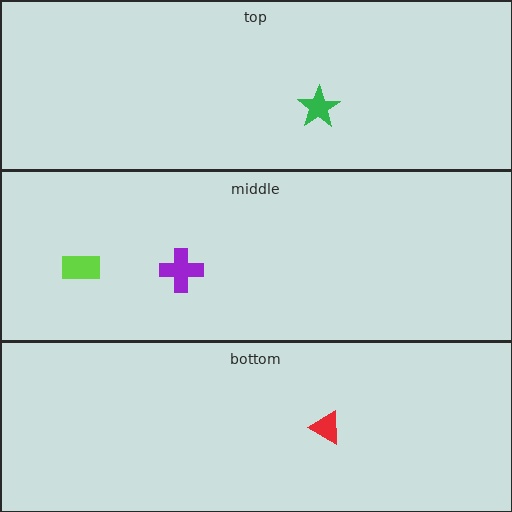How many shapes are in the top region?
1.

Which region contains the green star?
The top region.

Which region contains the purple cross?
The middle region.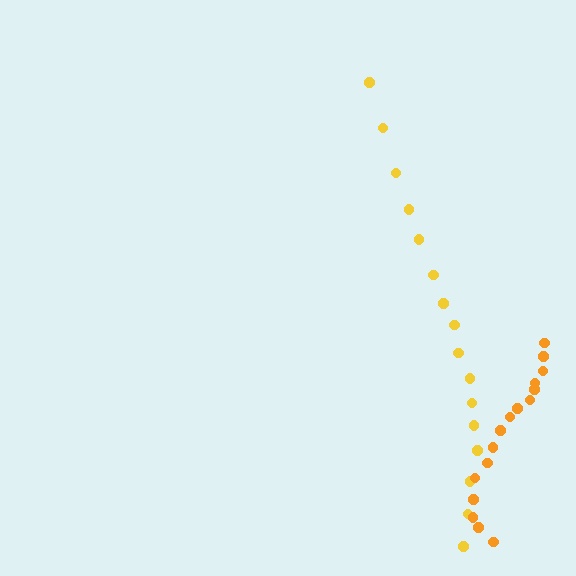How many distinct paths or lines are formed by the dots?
There are 2 distinct paths.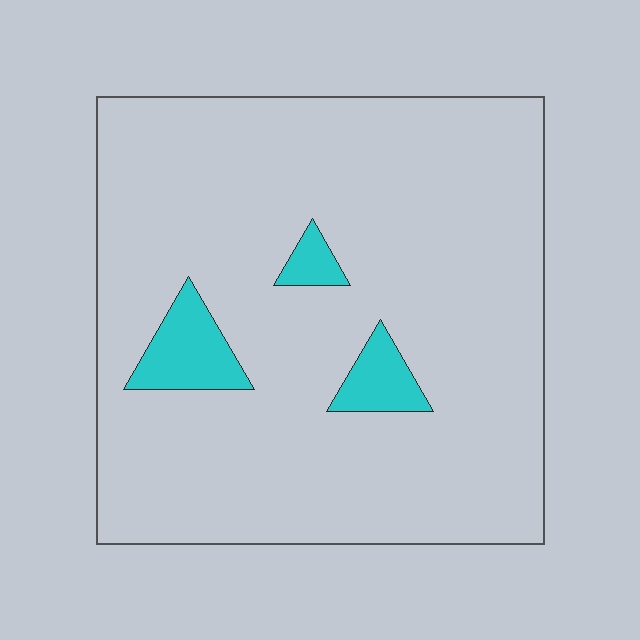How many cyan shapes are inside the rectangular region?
3.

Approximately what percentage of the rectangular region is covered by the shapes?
Approximately 10%.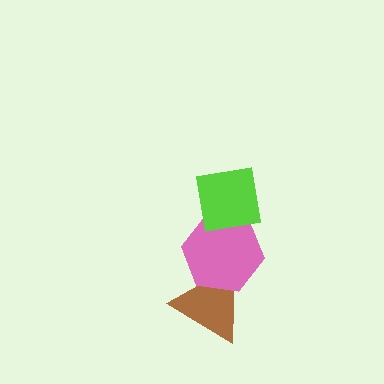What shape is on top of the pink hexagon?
The lime square is on top of the pink hexagon.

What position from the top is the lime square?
The lime square is 1st from the top.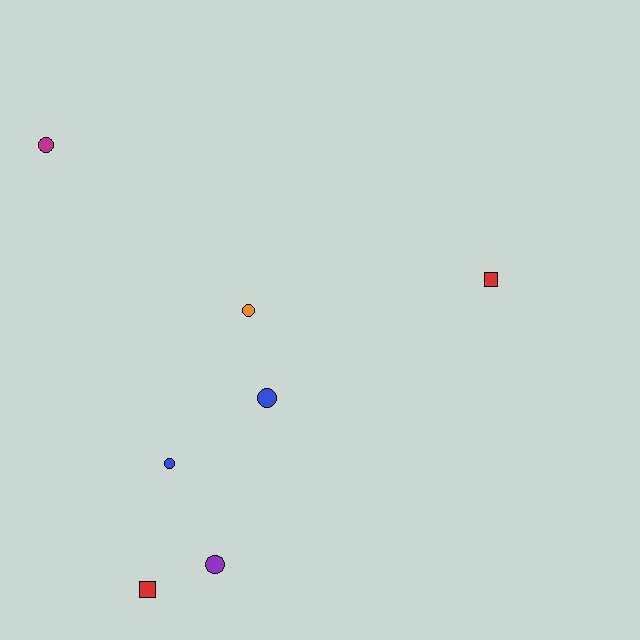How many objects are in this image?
There are 7 objects.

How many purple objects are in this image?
There is 1 purple object.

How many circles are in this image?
There are 5 circles.